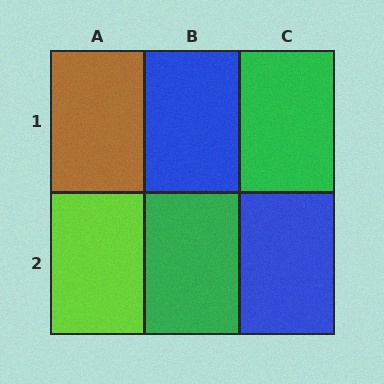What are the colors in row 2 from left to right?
Lime, green, blue.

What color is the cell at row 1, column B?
Blue.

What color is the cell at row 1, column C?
Green.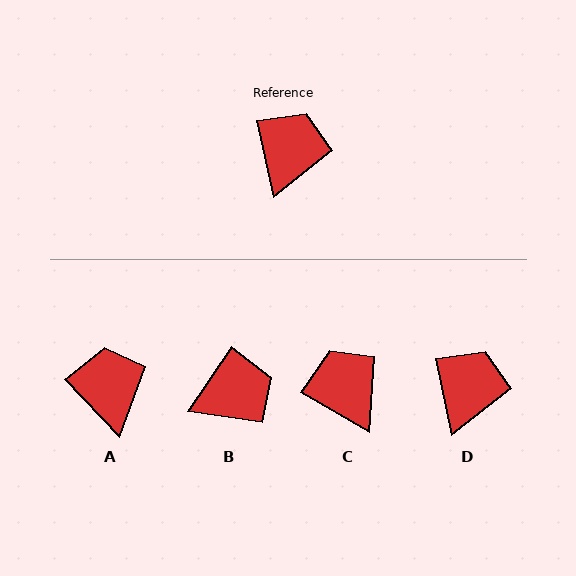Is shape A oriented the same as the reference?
No, it is off by about 31 degrees.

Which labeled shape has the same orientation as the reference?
D.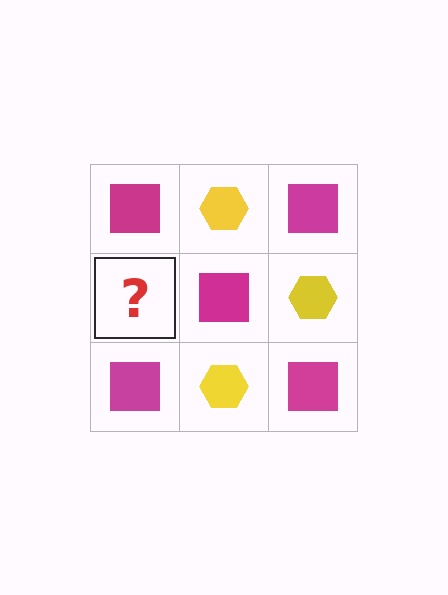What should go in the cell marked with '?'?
The missing cell should contain a yellow hexagon.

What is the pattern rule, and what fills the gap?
The rule is that it alternates magenta square and yellow hexagon in a checkerboard pattern. The gap should be filled with a yellow hexagon.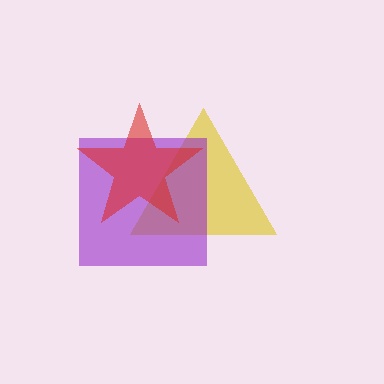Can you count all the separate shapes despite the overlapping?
Yes, there are 3 separate shapes.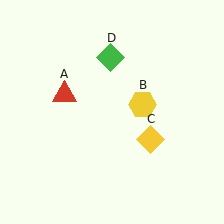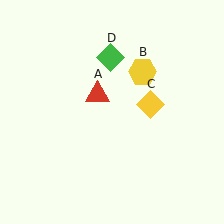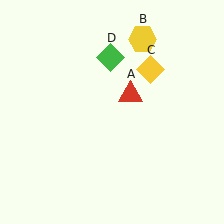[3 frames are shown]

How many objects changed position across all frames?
3 objects changed position: red triangle (object A), yellow hexagon (object B), yellow diamond (object C).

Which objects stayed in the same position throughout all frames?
Green diamond (object D) remained stationary.